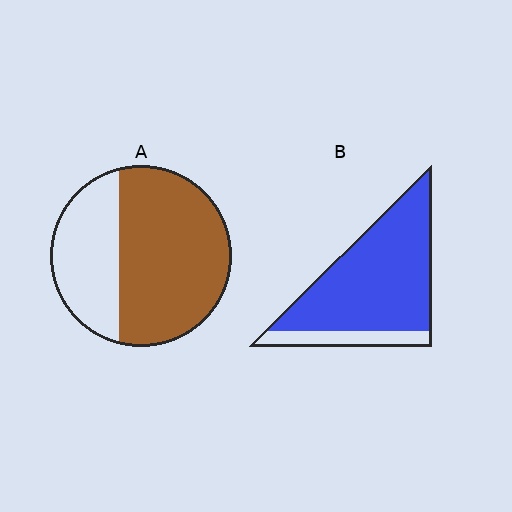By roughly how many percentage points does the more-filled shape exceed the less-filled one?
By roughly 20 percentage points (B over A).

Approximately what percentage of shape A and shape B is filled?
A is approximately 65% and B is approximately 85%.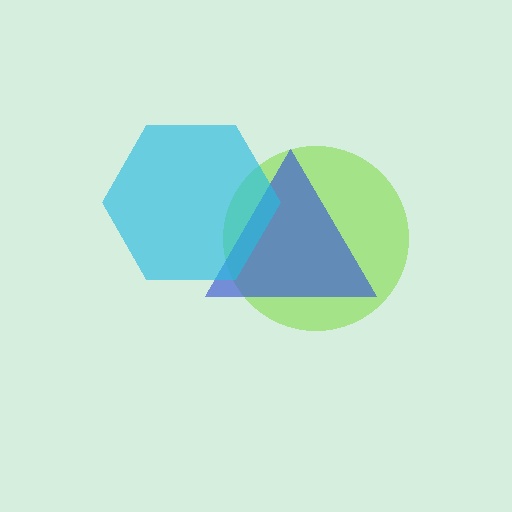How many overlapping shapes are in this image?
There are 3 overlapping shapes in the image.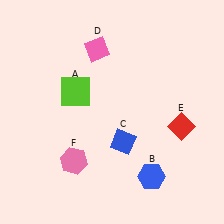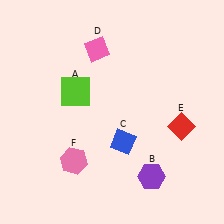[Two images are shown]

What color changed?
The hexagon (B) changed from blue in Image 1 to purple in Image 2.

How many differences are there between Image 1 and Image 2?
There is 1 difference between the two images.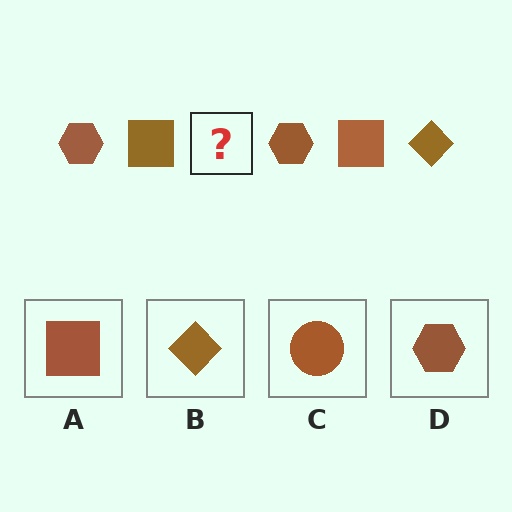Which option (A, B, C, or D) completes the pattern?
B.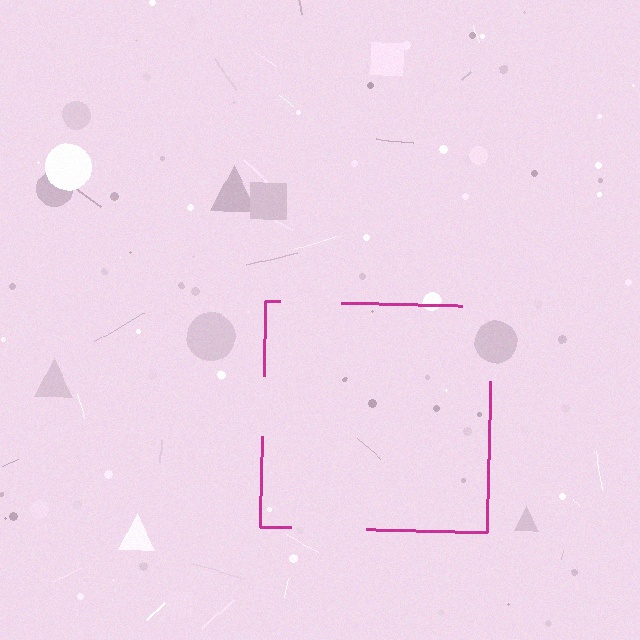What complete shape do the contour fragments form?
The contour fragments form a square.